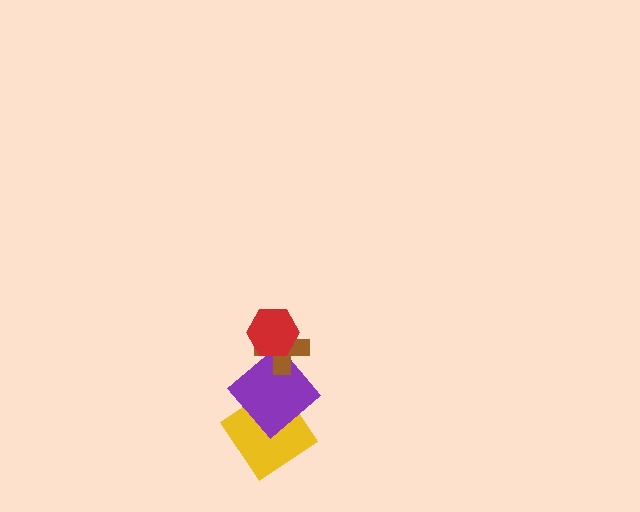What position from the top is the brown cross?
The brown cross is 2nd from the top.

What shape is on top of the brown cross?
The red hexagon is on top of the brown cross.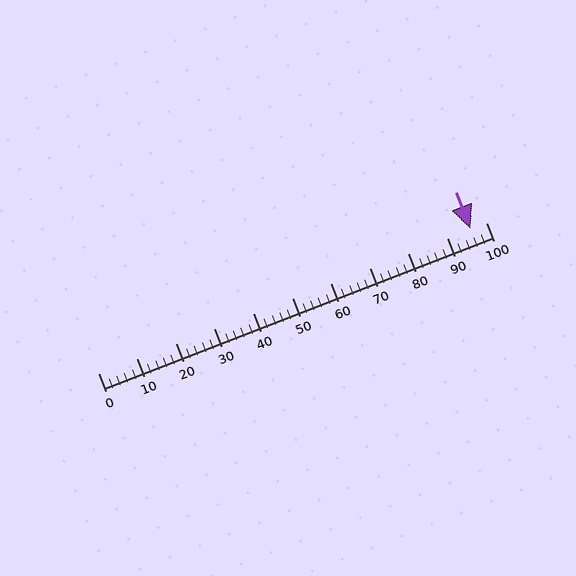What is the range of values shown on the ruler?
The ruler shows values from 0 to 100.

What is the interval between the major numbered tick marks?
The major tick marks are spaced 10 units apart.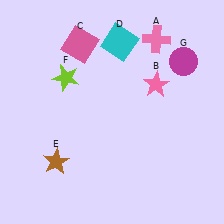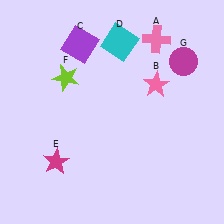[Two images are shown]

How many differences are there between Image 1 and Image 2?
There are 2 differences between the two images.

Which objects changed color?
C changed from pink to purple. E changed from brown to magenta.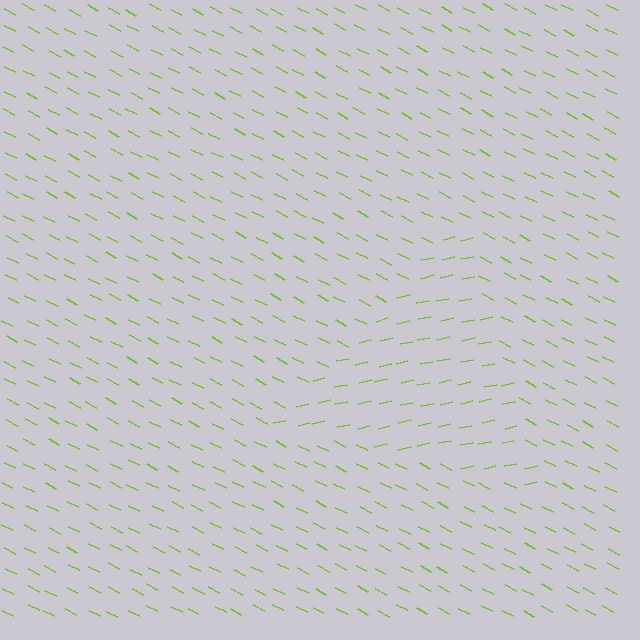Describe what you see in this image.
The image is filled with small lime line segments. A triangle region in the image has lines oriented differently from the surrounding lines, creating a visible texture boundary.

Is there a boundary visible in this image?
Yes, there is a texture boundary formed by a change in line orientation.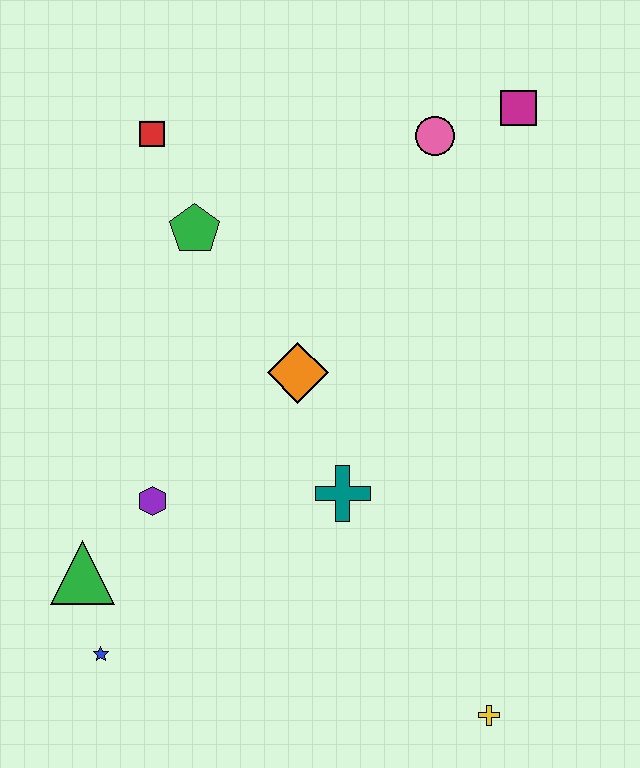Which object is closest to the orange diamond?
The teal cross is closest to the orange diamond.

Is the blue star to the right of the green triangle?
Yes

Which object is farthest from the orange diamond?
The yellow cross is farthest from the orange diamond.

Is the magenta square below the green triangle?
No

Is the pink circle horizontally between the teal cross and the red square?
No